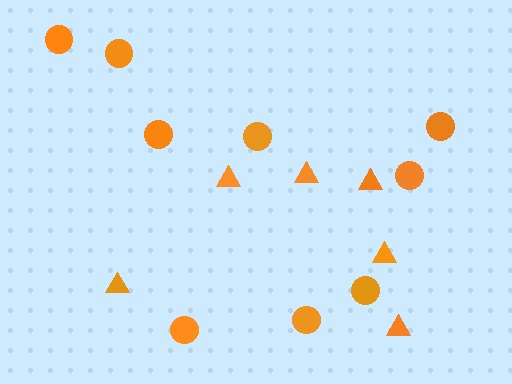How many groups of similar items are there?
There are 2 groups: one group of circles (9) and one group of triangles (6).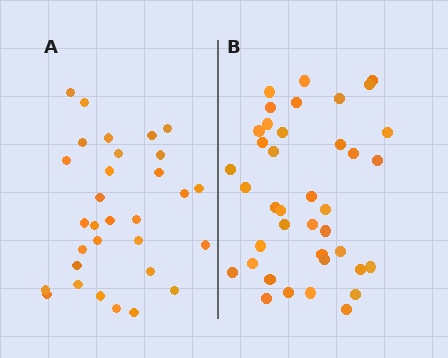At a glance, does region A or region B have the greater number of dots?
Region B (the right region) has more dots.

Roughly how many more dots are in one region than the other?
Region B has roughly 8 or so more dots than region A.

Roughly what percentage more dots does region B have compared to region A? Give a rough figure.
About 25% more.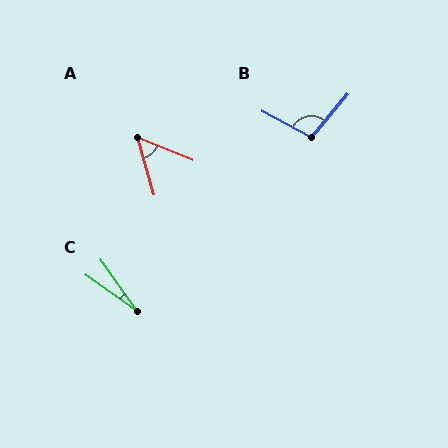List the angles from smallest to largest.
C (19°), A (52°), B (102°).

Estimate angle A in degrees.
Approximately 52 degrees.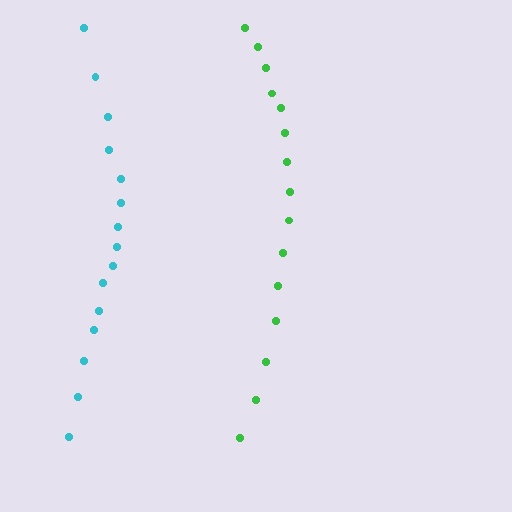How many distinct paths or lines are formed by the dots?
There are 2 distinct paths.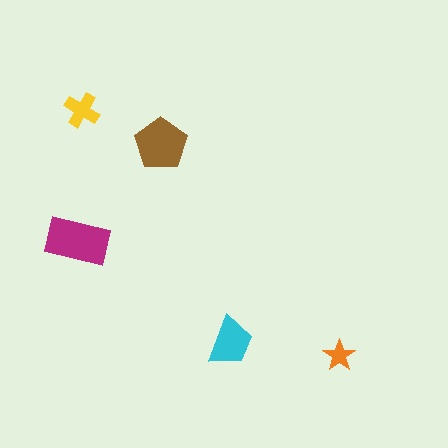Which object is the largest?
The magenta rectangle.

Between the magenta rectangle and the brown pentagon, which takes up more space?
The magenta rectangle.